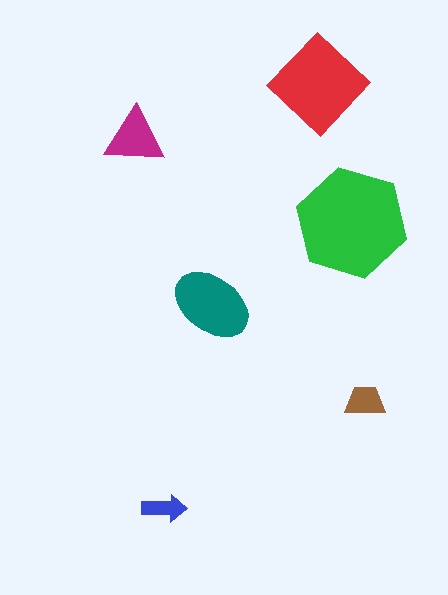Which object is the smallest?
The blue arrow.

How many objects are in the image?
There are 6 objects in the image.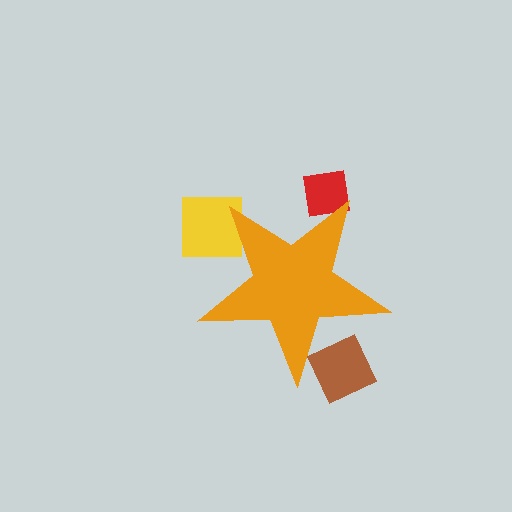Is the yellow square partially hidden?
Yes, the yellow square is partially hidden behind the orange star.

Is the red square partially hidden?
Yes, the red square is partially hidden behind the orange star.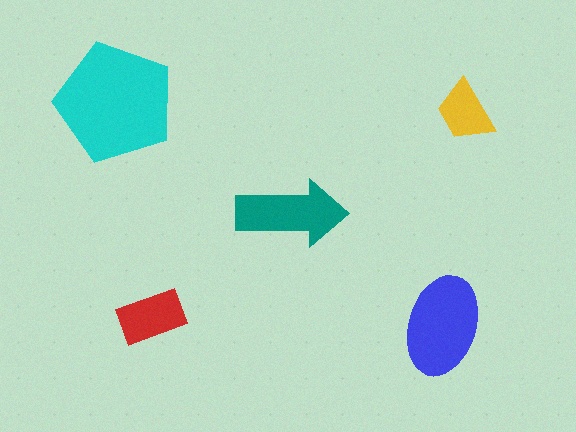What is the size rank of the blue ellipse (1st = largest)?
2nd.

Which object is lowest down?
The blue ellipse is bottommost.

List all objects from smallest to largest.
The yellow trapezoid, the red rectangle, the teal arrow, the blue ellipse, the cyan pentagon.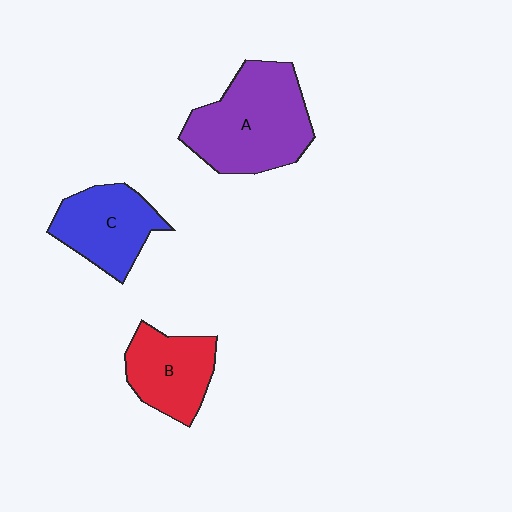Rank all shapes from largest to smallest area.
From largest to smallest: A (purple), C (blue), B (red).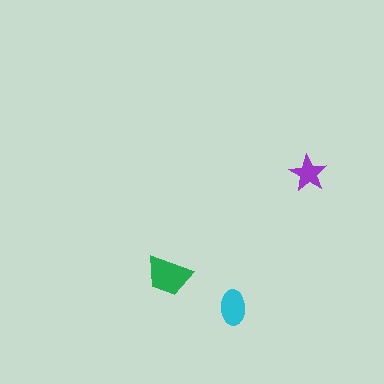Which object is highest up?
The purple star is topmost.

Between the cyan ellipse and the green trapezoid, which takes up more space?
The green trapezoid.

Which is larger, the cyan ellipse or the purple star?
The cyan ellipse.